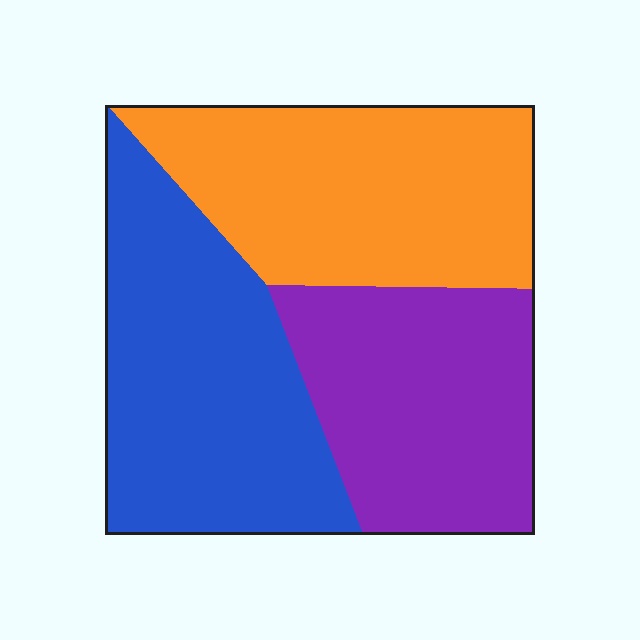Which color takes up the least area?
Purple, at roughly 30%.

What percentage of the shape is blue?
Blue covers 36% of the shape.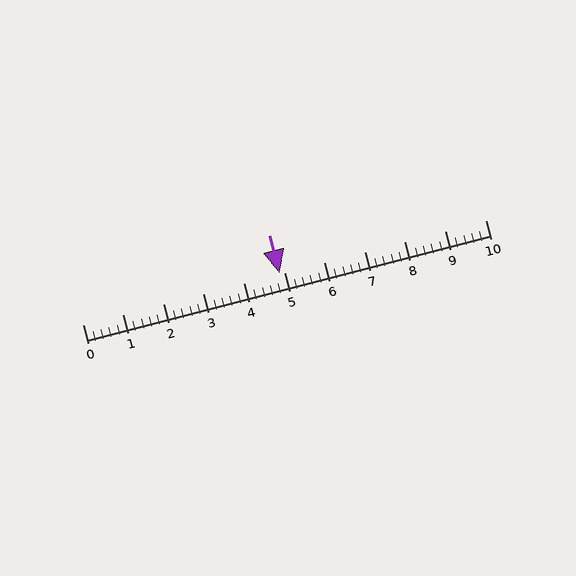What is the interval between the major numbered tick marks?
The major tick marks are spaced 1 units apart.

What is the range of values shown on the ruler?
The ruler shows values from 0 to 10.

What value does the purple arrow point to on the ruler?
The purple arrow points to approximately 4.9.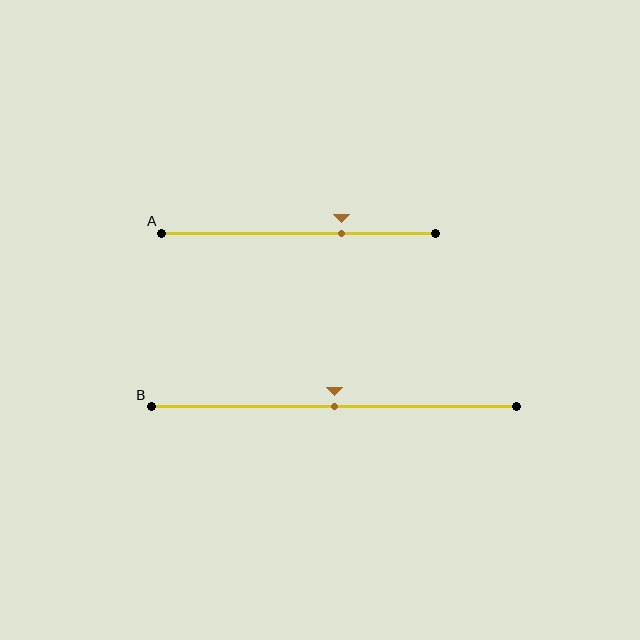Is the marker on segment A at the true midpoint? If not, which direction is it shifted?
No, the marker on segment A is shifted to the right by about 16% of the segment length.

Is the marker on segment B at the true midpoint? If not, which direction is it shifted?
Yes, the marker on segment B is at the true midpoint.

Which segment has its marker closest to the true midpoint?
Segment B has its marker closest to the true midpoint.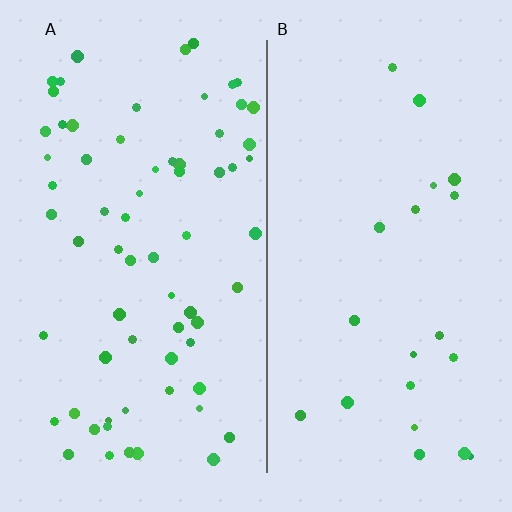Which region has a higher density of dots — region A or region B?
A (the left).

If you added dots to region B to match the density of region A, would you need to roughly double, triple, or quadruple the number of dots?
Approximately triple.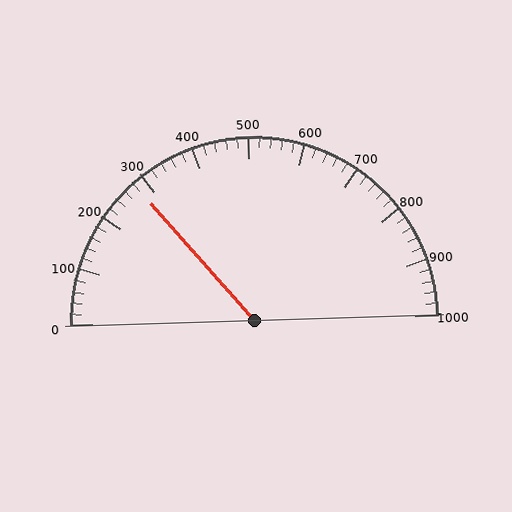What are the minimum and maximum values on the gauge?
The gauge ranges from 0 to 1000.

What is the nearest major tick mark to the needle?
The nearest major tick mark is 300.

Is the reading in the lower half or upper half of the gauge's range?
The reading is in the lower half of the range (0 to 1000).